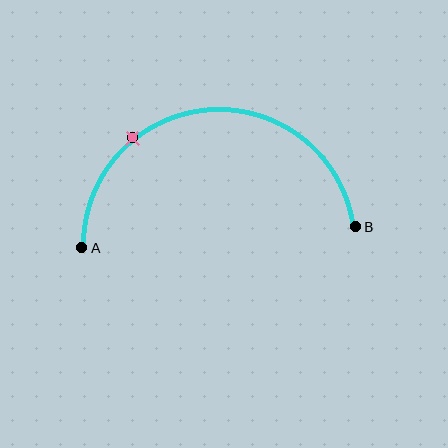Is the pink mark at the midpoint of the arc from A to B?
No. The pink mark lies on the arc but is closer to endpoint A. The arc midpoint would be at the point on the curve equidistant along the arc from both A and B.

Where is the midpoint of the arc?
The arc midpoint is the point on the curve farthest from the straight line joining A and B. It sits above that line.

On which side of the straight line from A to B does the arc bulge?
The arc bulges above the straight line connecting A and B.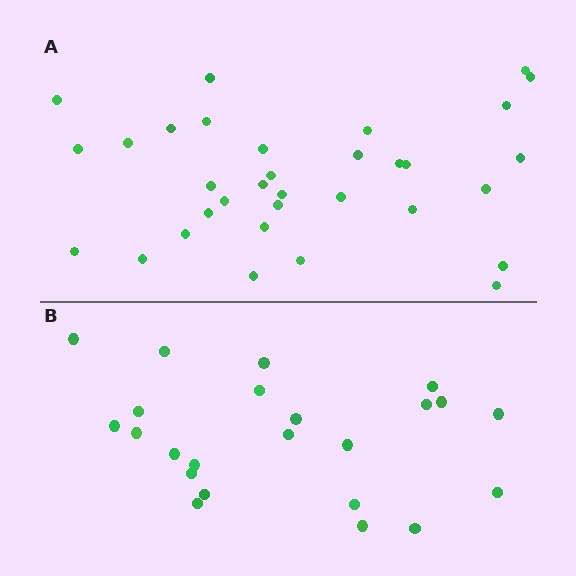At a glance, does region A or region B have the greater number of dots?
Region A (the top region) has more dots.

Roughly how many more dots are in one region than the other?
Region A has roughly 10 or so more dots than region B.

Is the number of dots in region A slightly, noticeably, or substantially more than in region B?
Region A has noticeably more, but not dramatically so. The ratio is roughly 1.4 to 1.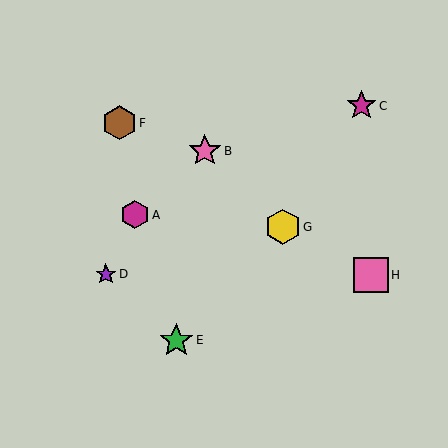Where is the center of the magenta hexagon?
The center of the magenta hexagon is at (135, 215).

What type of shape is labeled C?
Shape C is a magenta star.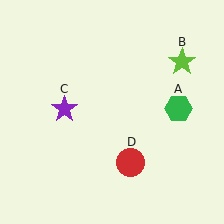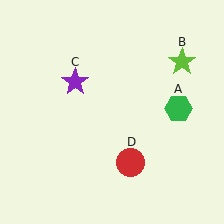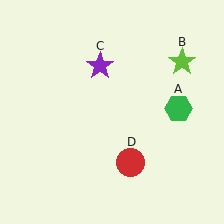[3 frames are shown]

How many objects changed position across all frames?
1 object changed position: purple star (object C).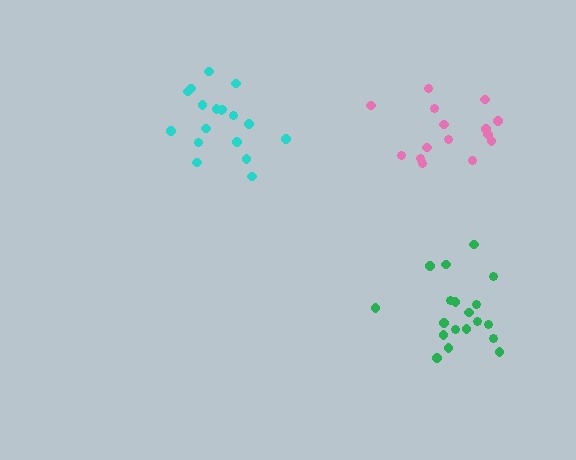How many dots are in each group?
Group 1: 15 dots, Group 2: 19 dots, Group 3: 18 dots (52 total).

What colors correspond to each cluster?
The clusters are colored: pink, green, cyan.